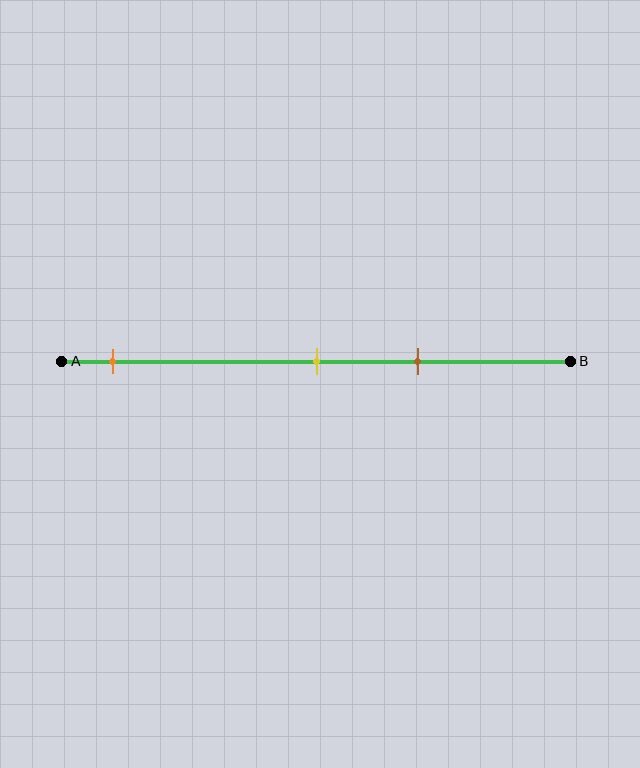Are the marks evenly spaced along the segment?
No, the marks are not evenly spaced.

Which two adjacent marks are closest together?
The yellow and brown marks are the closest adjacent pair.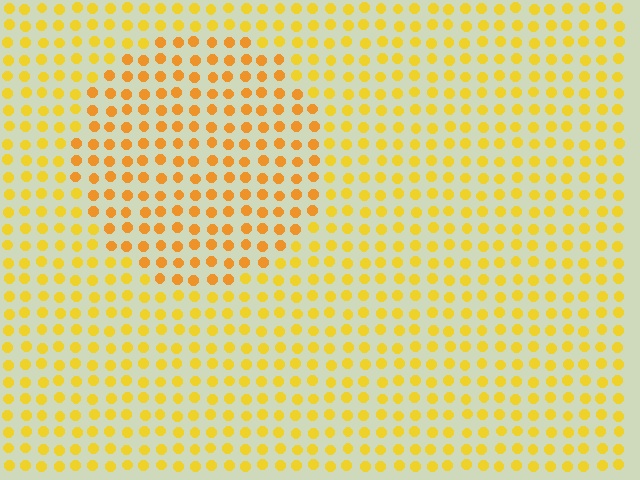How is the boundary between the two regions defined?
The boundary is defined purely by a slight shift in hue (about 19 degrees). Spacing, size, and orientation are identical on both sides.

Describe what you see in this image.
The image is filled with small yellow elements in a uniform arrangement. A circle-shaped region is visible where the elements are tinted to a slightly different hue, forming a subtle color boundary.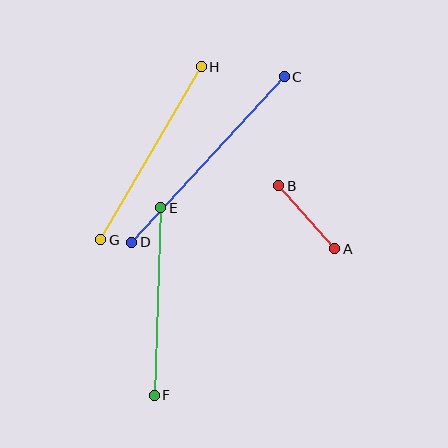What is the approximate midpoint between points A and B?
The midpoint is at approximately (307, 217) pixels.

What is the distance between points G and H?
The distance is approximately 200 pixels.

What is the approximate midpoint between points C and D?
The midpoint is at approximately (208, 160) pixels.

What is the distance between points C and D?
The distance is approximately 225 pixels.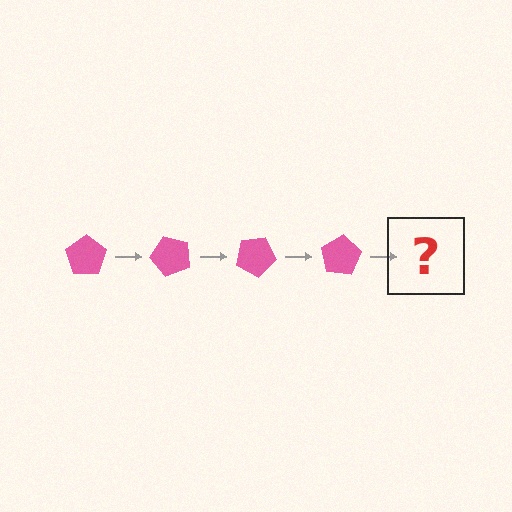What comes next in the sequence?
The next element should be a pink pentagon rotated 200 degrees.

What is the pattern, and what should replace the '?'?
The pattern is that the pentagon rotates 50 degrees each step. The '?' should be a pink pentagon rotated 200 degrees.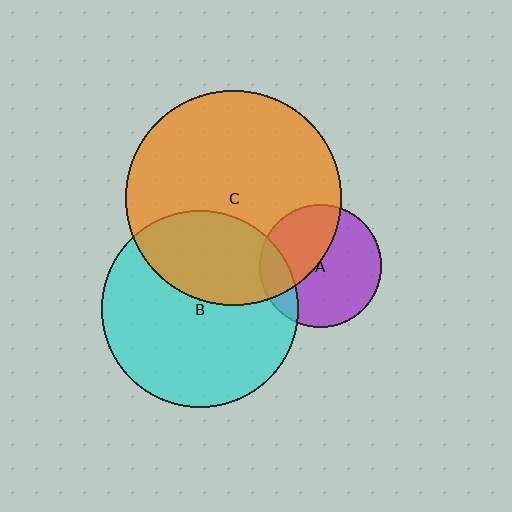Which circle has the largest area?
Circle C (orange).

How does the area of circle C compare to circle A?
Approximately 3.1 times.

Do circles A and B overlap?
Yes.